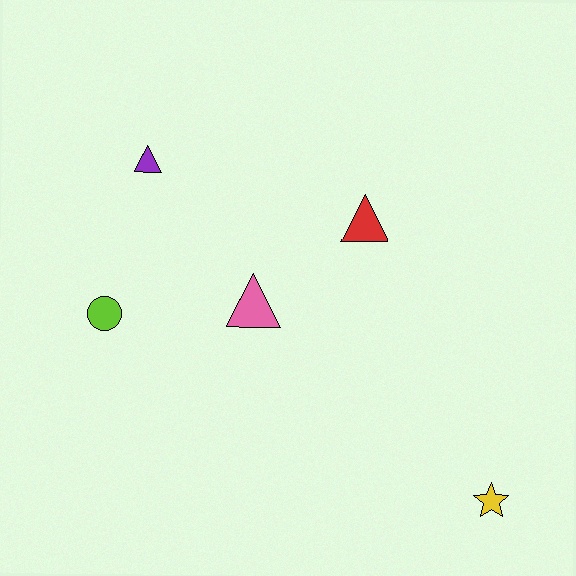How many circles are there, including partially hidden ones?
There is 1 circle.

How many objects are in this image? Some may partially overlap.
There are 5 objects.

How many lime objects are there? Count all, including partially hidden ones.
There is 1 lime object.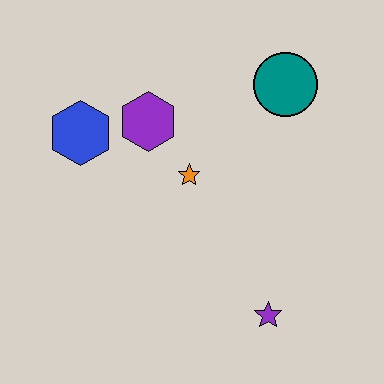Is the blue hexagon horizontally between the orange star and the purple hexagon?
No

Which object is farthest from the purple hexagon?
The purple star is farthest from the purple hexagon.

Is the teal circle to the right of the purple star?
Yes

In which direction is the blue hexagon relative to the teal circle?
The blue hexagon is to the left of the teal circle.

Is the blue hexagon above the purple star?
Yes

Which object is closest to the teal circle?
The orange star is closest to the teal circle.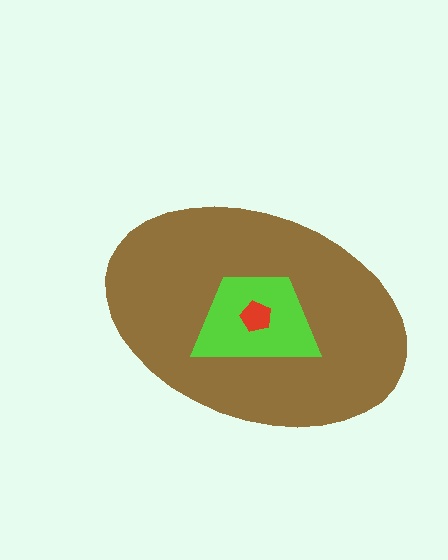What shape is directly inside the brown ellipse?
The lime trapezoid.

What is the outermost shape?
The brown ellipse.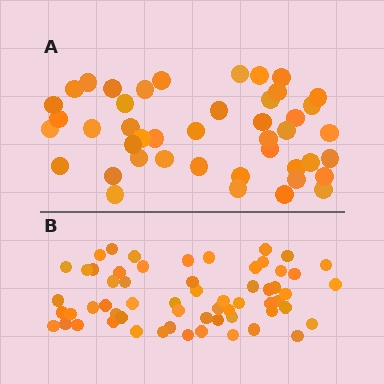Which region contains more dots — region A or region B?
Region B (the bottom region) has more dots.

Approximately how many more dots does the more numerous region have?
Region B has approximately 15 more dots than region A.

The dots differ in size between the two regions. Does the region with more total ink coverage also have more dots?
No. Region A has more total ink coverage because its dots are larger, but region B actually contains more individual dots. Total area can be misleading — the number of items is what matters here.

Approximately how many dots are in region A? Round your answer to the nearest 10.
About 40 dots. (The exact count is 44, which rounds to 40.)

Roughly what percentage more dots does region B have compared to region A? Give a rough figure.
About 35% more.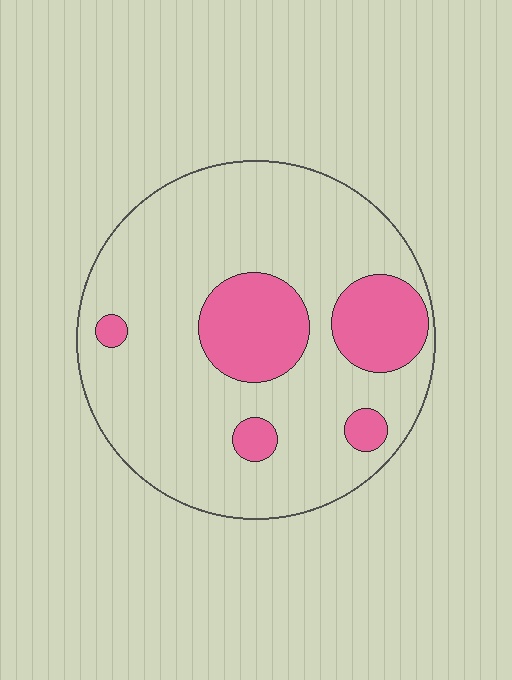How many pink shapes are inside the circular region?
5.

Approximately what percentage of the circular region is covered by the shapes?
Approximately 20%.